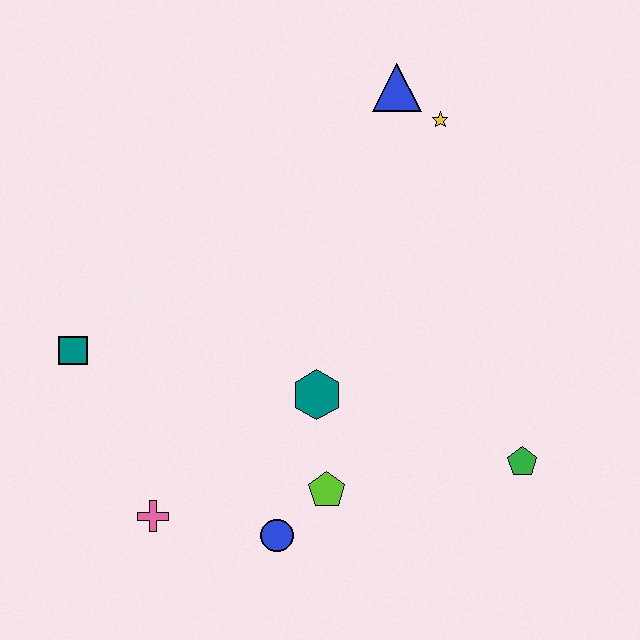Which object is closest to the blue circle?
The lime pentagon is closest to the blue circle.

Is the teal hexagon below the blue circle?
No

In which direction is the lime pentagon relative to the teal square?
The lime pentagon is to the right of the teal square.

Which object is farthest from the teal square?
The green pentagon is farthest from the teal square.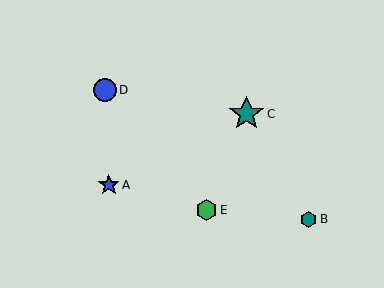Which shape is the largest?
The teal star (labeled C) is the largest.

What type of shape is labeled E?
Shape E is a green hexagon.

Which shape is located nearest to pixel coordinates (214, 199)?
The green hexagon (labeled E) at (206, 210) is nearest to that location.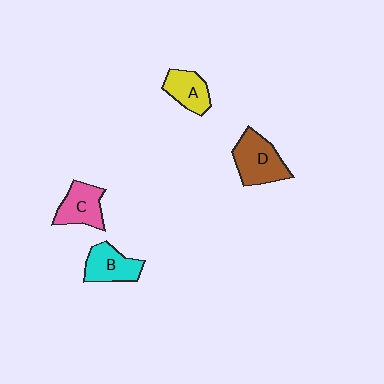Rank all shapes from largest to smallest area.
From largest to smallest: D (brown), B (cyan), C (pink), A (yellow).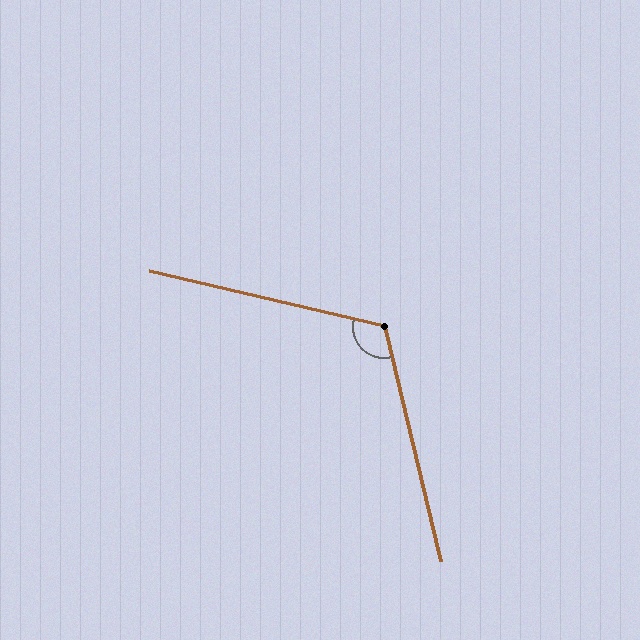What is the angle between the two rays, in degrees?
Approximately 117 degrees.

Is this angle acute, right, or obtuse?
It is obtuse.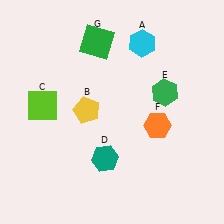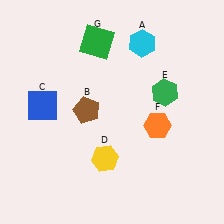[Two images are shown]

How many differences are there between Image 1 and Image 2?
There are 3 differences between the two images.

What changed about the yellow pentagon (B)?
In Image 1, B is yellow. In Image 2, it changed to brown.